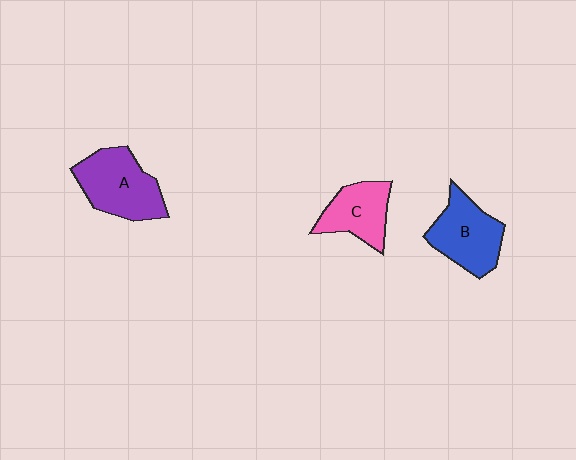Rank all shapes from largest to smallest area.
From largest to smallest: A (purple), B (blue), C (pink).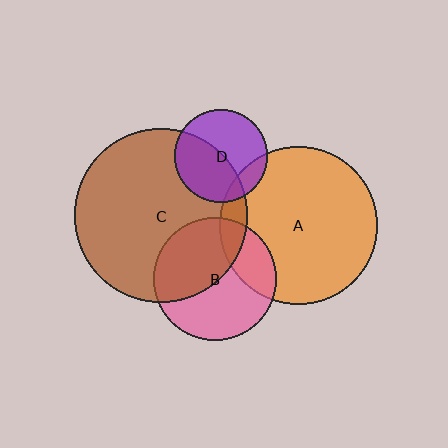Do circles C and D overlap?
Yes.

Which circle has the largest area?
Circle C (brown).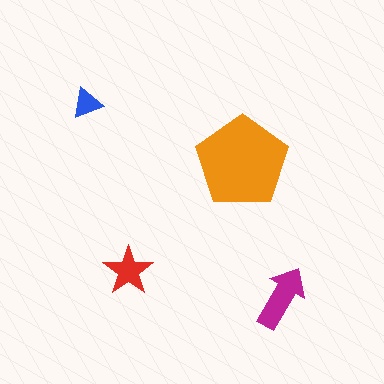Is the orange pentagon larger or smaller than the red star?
Larger.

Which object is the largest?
The orange pentagon.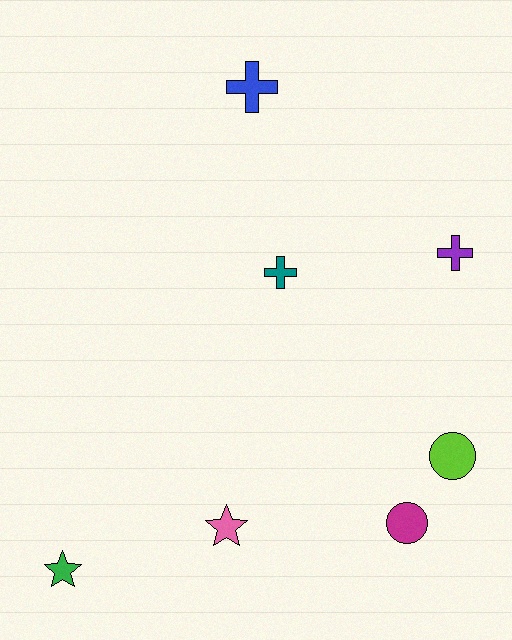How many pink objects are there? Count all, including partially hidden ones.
There is 1 pink object.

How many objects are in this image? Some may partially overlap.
There are 7 objects.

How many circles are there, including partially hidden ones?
There are 2 circles.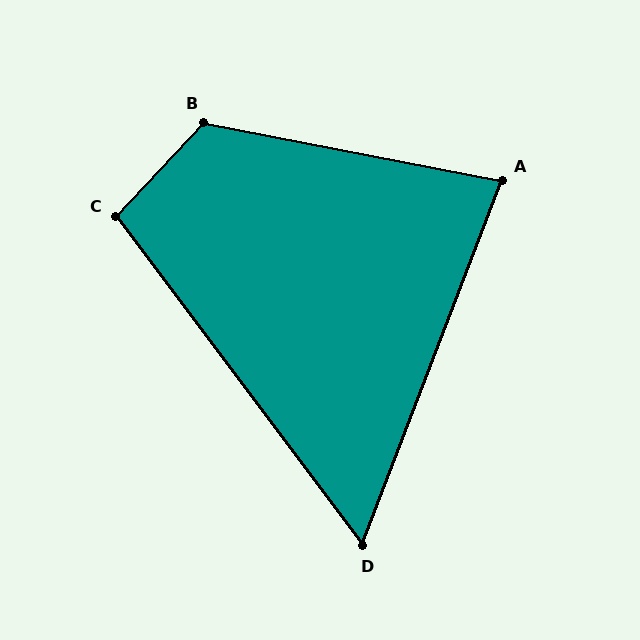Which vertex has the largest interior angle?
B, at approximately 122 degrees.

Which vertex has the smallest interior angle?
D, at approximately 58 degrees.